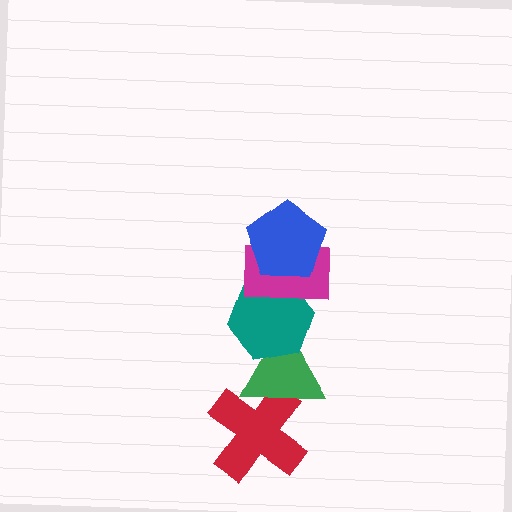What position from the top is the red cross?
The red cross is 5th from the top.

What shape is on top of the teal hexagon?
The magenta rectangle is on top of the teal hexagon.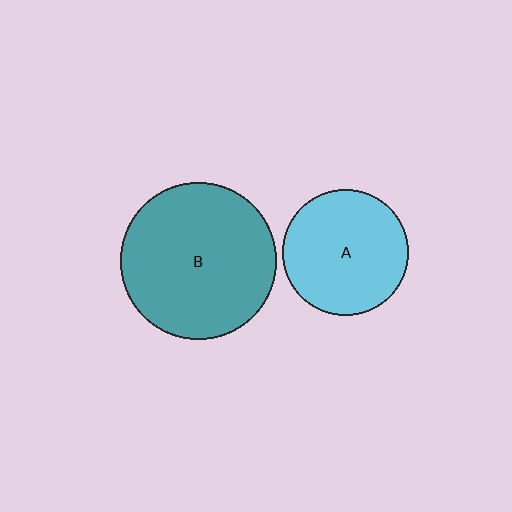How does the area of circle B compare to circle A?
Approximately 1.5 times.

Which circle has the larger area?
Circle B (teal).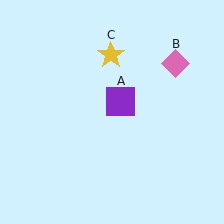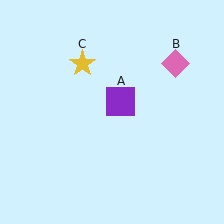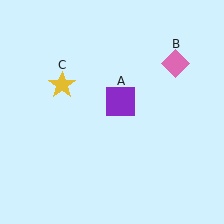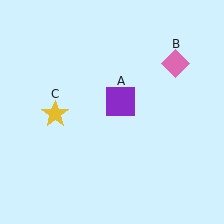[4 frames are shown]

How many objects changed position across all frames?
1 object changed position: yellow star (object C).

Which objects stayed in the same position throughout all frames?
Purple square (object A) and pink diamond (object B) remained stationary.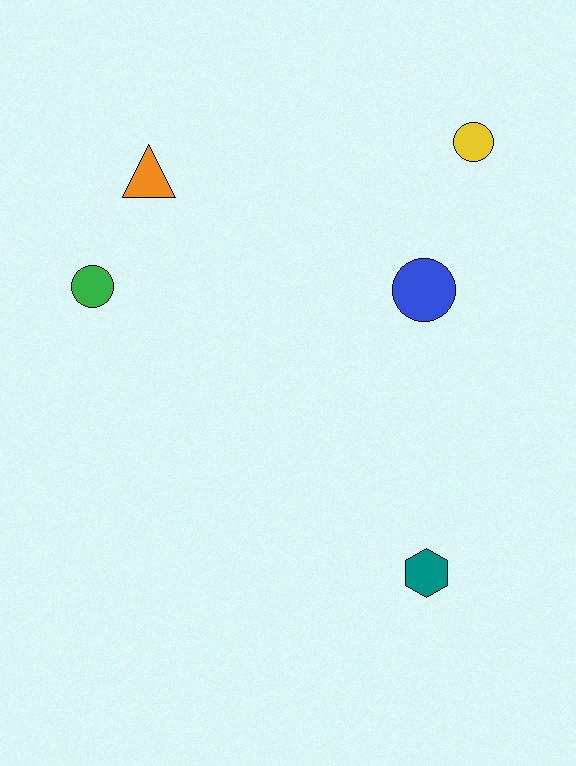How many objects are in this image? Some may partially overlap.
There are 5 objects.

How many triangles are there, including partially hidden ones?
There is 1 triangle.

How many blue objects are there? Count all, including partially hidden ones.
There is 1 blue object.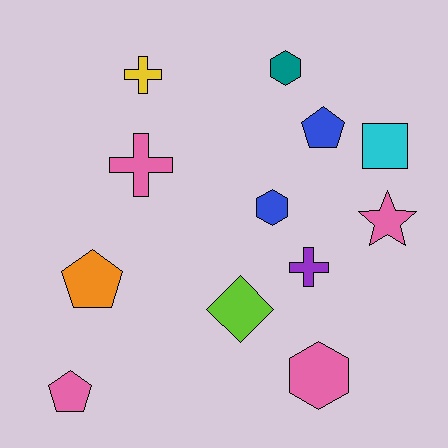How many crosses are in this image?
There are 3 crosses.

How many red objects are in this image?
There are no red objects.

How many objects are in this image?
There are 12 objects.